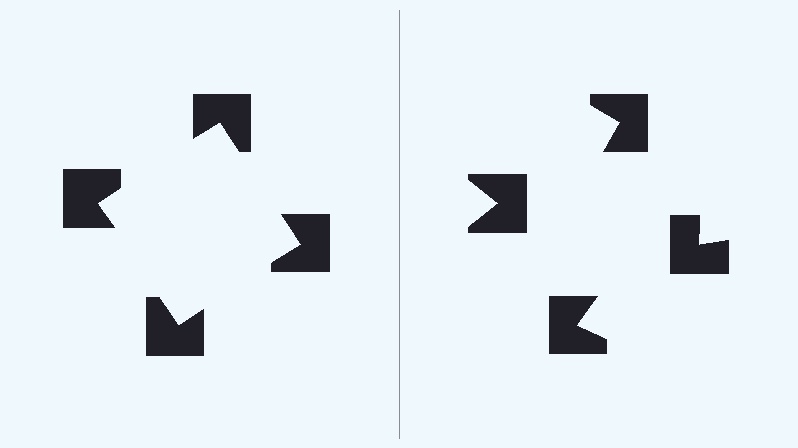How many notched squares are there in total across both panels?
8 — 4 on each side.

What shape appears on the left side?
An illusory square.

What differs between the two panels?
The notched squares are positioned identically on both sides; only the wedge orientations differ. On the left they align to a square; on the right they are misaligned.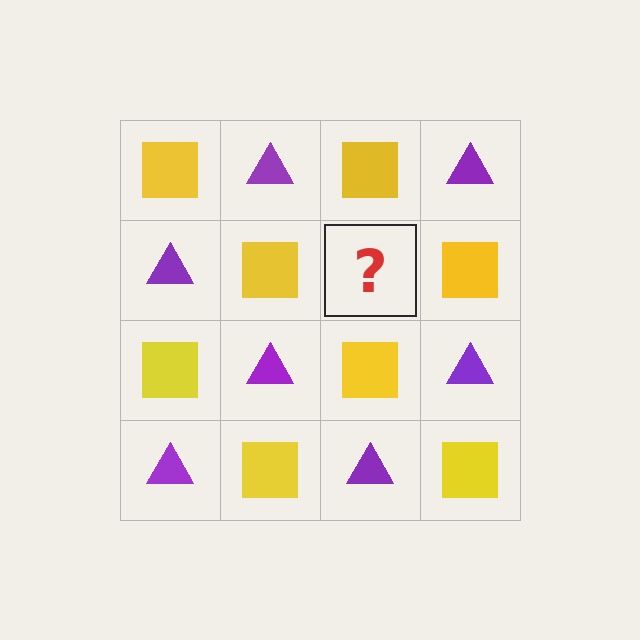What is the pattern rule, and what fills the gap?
The rule is that it alternates yellow square and purple triangle in a checkerboard pattern. The gap should be filled with a purple triangle.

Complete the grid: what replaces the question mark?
The question mark should be replaced with a purple triangle.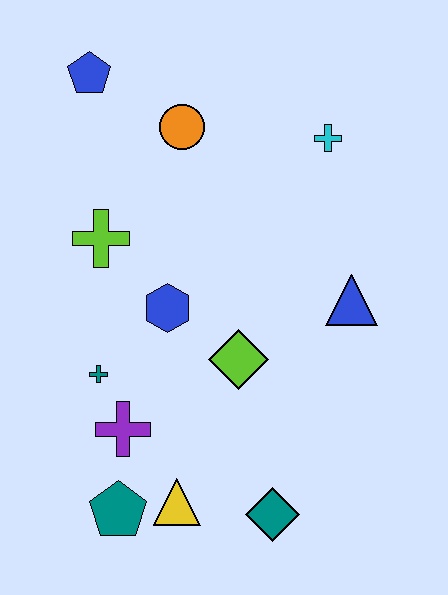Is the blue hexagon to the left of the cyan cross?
Yes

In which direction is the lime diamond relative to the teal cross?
The lime diamond is to the right of the teal cross.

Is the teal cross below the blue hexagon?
Yes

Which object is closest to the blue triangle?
The lime diamond is closest to the blue triangle.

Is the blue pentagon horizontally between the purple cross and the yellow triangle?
No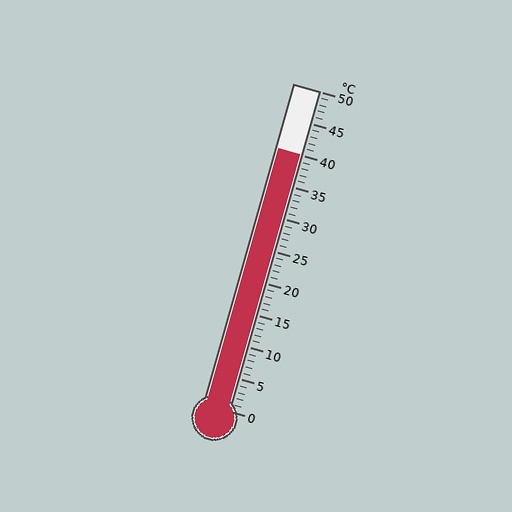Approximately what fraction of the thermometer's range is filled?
The thermometer is filled to approximately 80% of its range.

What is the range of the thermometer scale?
The thermometer scale ranges from 0°C to 50°C.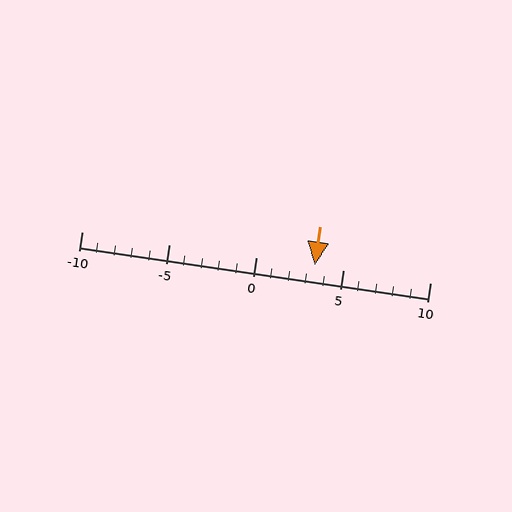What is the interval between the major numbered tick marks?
The major tick marks are spaced 5 units apart.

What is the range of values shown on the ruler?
The ruler shows values from -10 to 10.